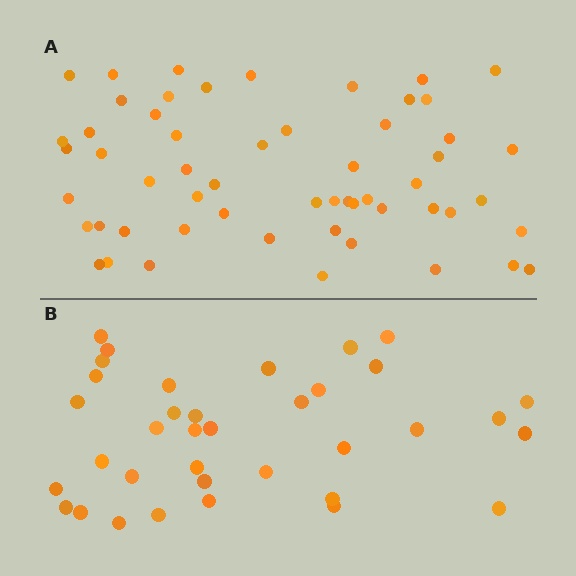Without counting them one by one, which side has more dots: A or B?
Region A (the top region) has more dots.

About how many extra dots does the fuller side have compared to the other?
Region A has approximately 20 more dots than region B.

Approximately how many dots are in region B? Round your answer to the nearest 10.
About 40 dots. (The exact count is 36, which rounds to 40.)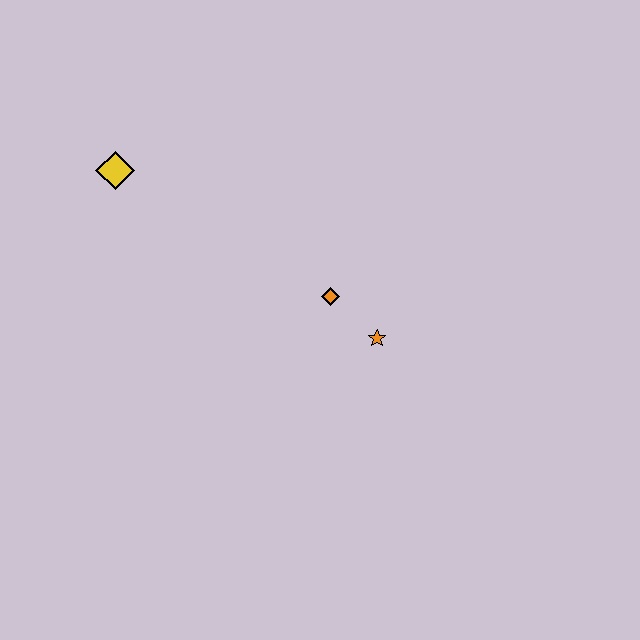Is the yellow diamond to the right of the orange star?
No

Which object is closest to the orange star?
The orange diamond is closest to the orange star.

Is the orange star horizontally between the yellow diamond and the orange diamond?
No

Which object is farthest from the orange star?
The yellow diamond is farthest from the orange star.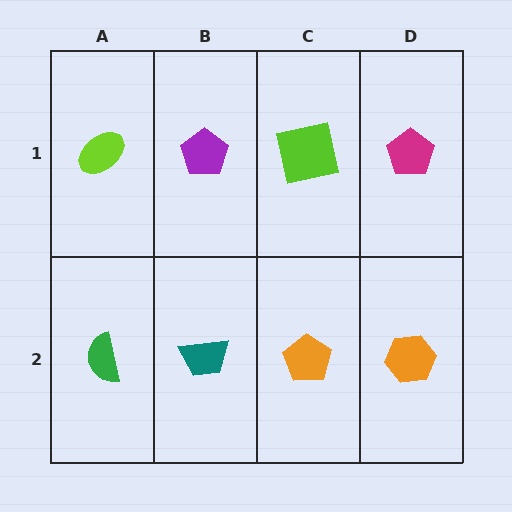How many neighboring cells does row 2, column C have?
3.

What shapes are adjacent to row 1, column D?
An orange hexagon (row 2, column D), a lime square (row 1, column C).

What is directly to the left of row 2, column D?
An orange pentagon.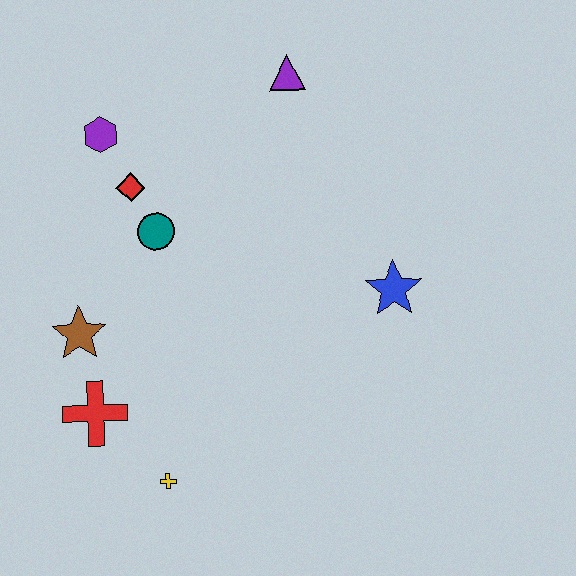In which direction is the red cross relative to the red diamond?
The red cross is below the red diamond.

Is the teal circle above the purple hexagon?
No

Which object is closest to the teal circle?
The red diamond is closest to the teal circle.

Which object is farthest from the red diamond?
The yellow cross is farthest from the red diamond.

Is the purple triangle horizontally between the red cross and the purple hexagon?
No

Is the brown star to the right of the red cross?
No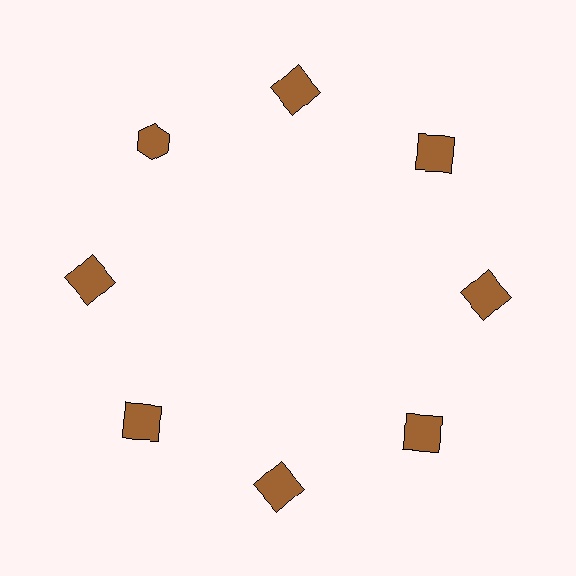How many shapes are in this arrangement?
There are 8 shapes arranged in a ring pattern.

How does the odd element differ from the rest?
It has a different shape: hexagon instead of square.